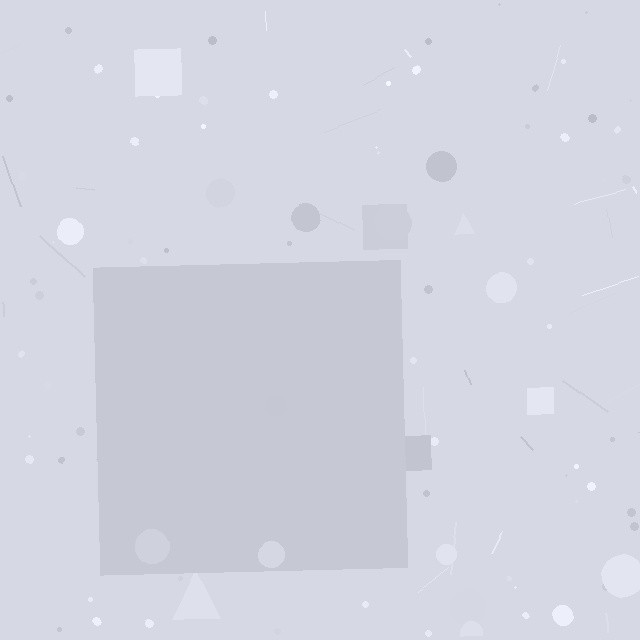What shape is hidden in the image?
A square is hidden in the image.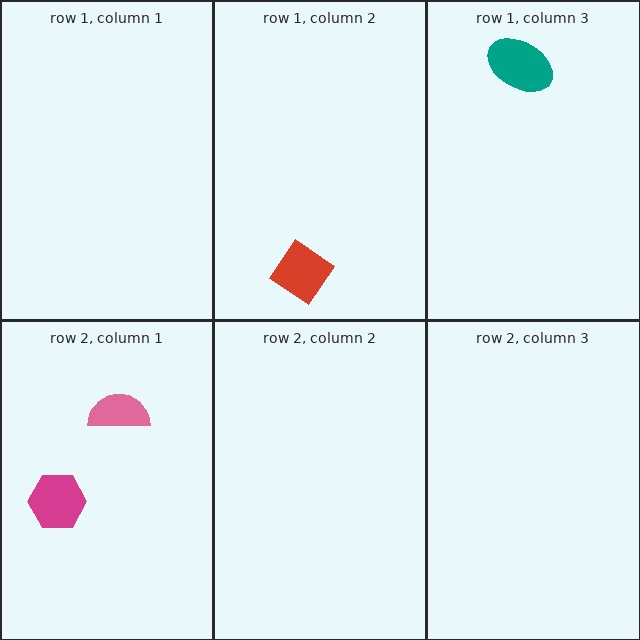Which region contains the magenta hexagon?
The row 2, column 1 region.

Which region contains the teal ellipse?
The row 1, column 3 region.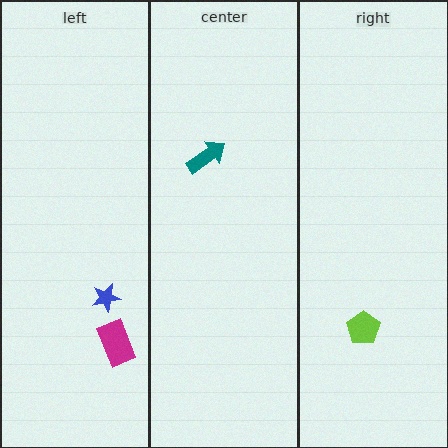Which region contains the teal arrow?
The center region.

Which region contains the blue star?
The left region.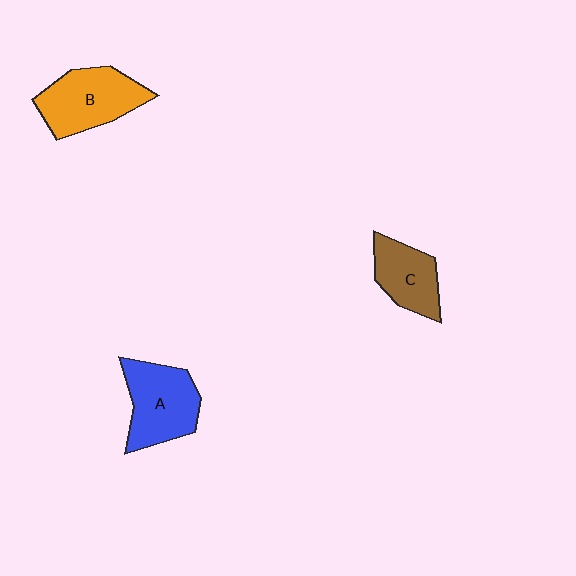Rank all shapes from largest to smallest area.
From largest to smallest: B (orange), A (blue), C (brown).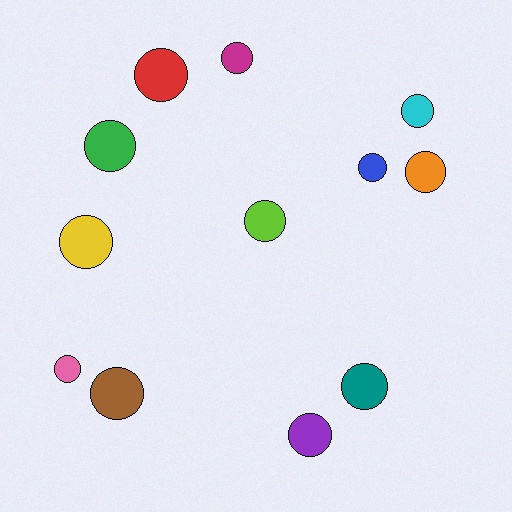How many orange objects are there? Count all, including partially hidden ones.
There is 1 orange object.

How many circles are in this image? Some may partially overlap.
There are 12 circles.